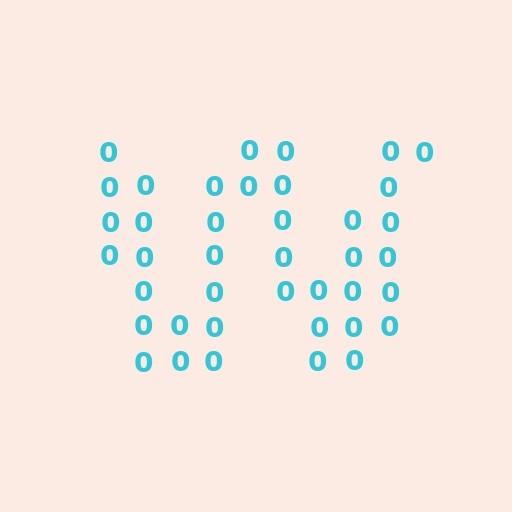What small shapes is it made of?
It is made of small digit 0's.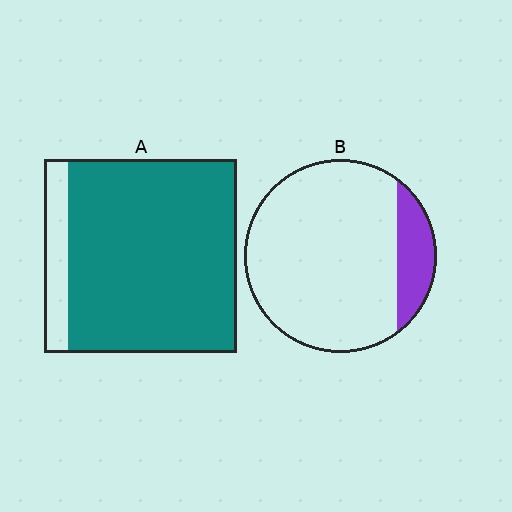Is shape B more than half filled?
No.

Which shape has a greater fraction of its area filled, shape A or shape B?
Shape A.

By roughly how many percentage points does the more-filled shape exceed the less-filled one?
By roughly 75 percentage points (A over B).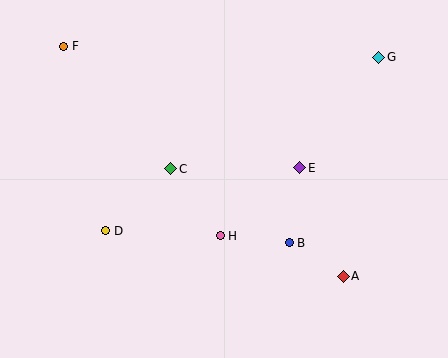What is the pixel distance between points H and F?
The distance between H and F is 246 pixels.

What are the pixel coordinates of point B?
Point B is at (289, 243).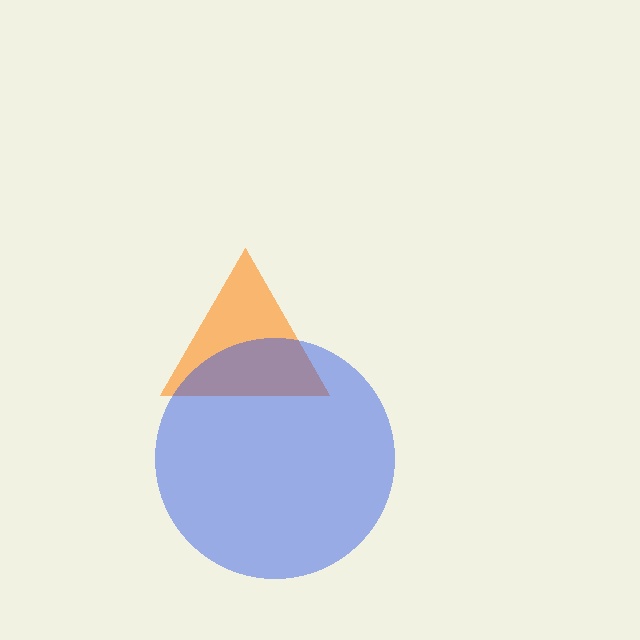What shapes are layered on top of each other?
The layered shapes are: an orange triangle, a blue circle.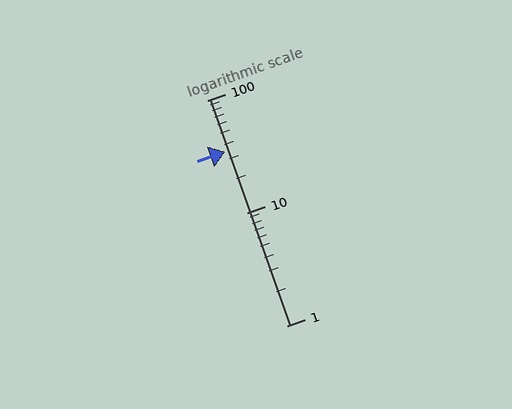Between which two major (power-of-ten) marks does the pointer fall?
The pointer is between 10 and 100.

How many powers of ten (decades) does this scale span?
The scale spans 2 decades, from 1 to 100.